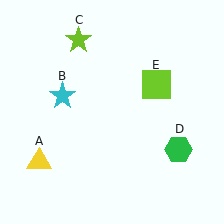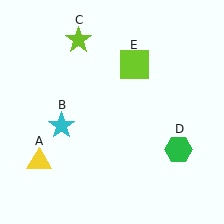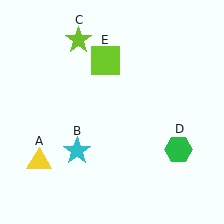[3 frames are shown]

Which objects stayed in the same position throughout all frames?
Yellow triangle (object A) and lime star (object C) and green hexagon (object D) remained stationary.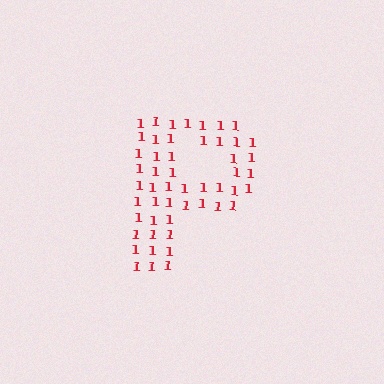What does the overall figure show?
The overall figure shows the letter P.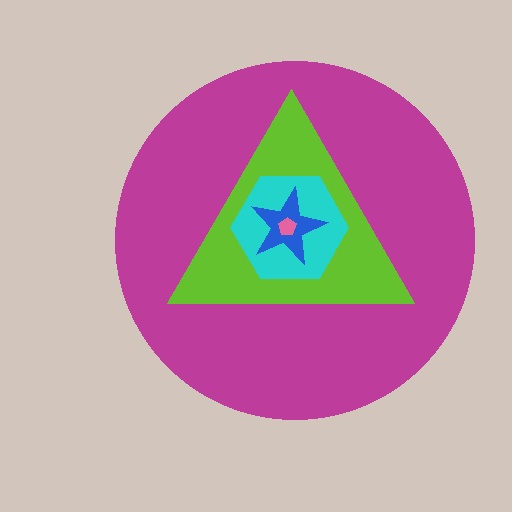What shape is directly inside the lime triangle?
The cyan hexagon.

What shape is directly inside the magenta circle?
The lime triangle.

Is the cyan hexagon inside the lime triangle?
Yes.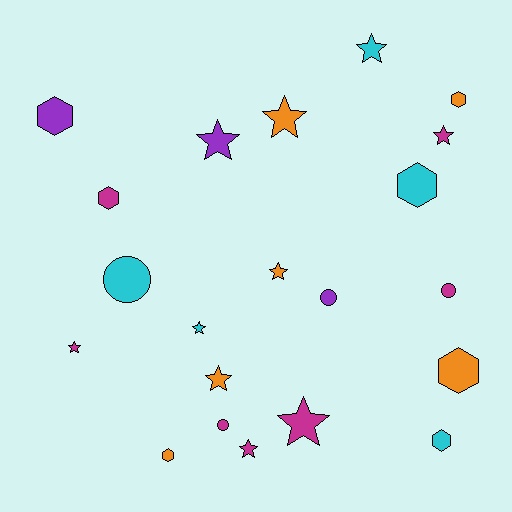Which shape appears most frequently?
Star, with 10 objects.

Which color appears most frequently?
Magenta, with 7 objects.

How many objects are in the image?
There are 21 objects.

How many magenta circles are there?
There are 2 magenta circles.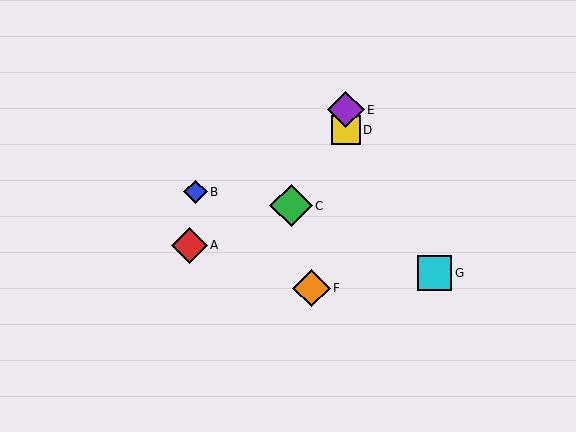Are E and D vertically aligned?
Yes, both are at x≈346.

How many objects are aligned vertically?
2 objects (D, E) are aligned vertically.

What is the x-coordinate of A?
Object A is at x≈189.